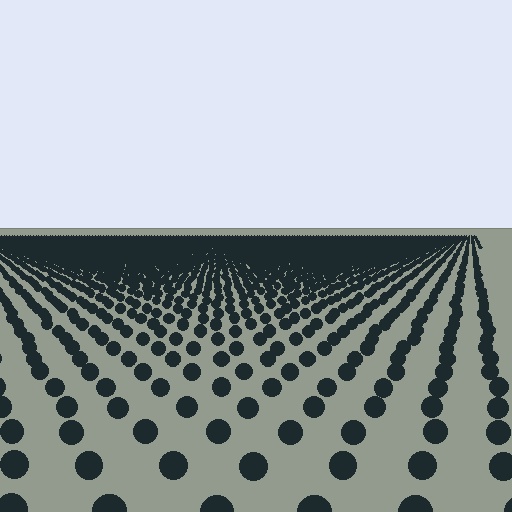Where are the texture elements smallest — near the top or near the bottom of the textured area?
Near the top.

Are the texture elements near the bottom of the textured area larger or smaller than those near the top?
Larger. Near the bottom, elements are closer to the viewer and appear at a bigger on-screen size.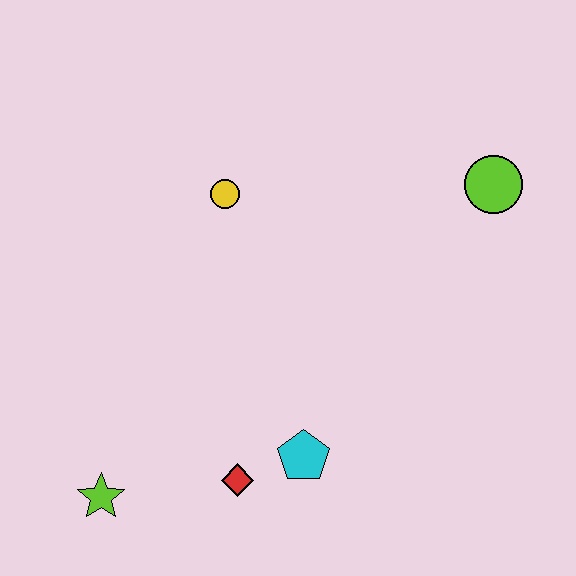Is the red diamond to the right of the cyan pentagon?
No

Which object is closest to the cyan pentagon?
The red diamond is closest to the cyan pentagon.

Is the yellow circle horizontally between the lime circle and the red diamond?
No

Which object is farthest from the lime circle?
The lime star is farthest from the lime circle.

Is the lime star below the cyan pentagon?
Yes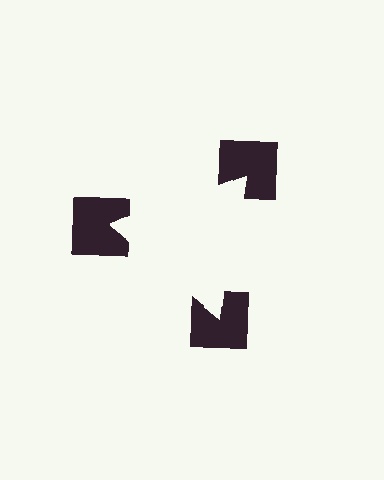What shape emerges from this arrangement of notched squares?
An illusory triangle — its edges are inferred from the aligned wedge cuts in the notched squares, not physically drawn.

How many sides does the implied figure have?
3 sides.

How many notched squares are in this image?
There are 3 — one at each vertex of the illusory triangle.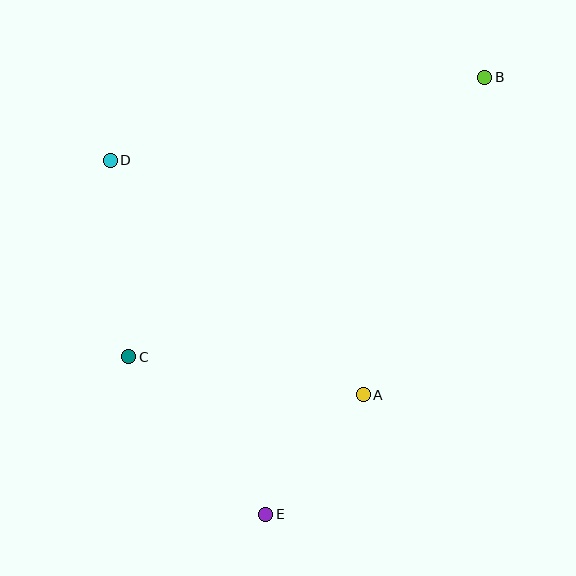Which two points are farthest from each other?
Points B and E are farthest from each other.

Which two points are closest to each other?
Points A and E are closest to each other.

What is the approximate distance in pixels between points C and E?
The distance between C and E is approximately 209 pixels.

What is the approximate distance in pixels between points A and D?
The distance between A and D is approximately 345 pixels.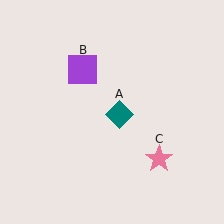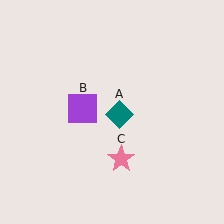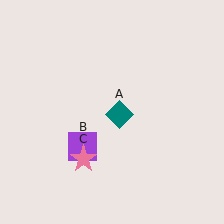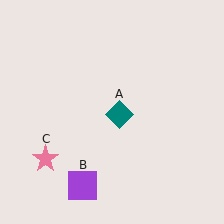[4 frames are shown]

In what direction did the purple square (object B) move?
The purple square (object B) moved down.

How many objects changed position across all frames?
2 objects changed position: purple square (object B), pink star (object C).